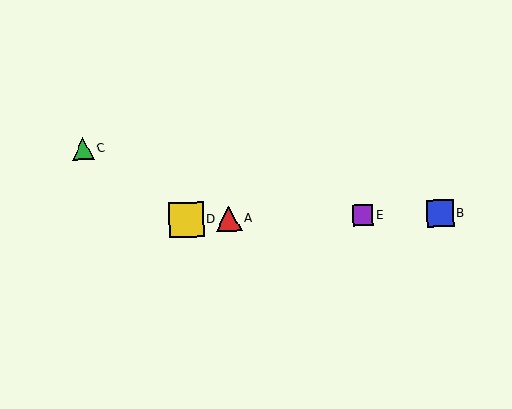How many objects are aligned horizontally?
4 objects (A, B, D, E) are aligned horizontally.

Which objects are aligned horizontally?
Objects A, B, D, E are aligned horizontally.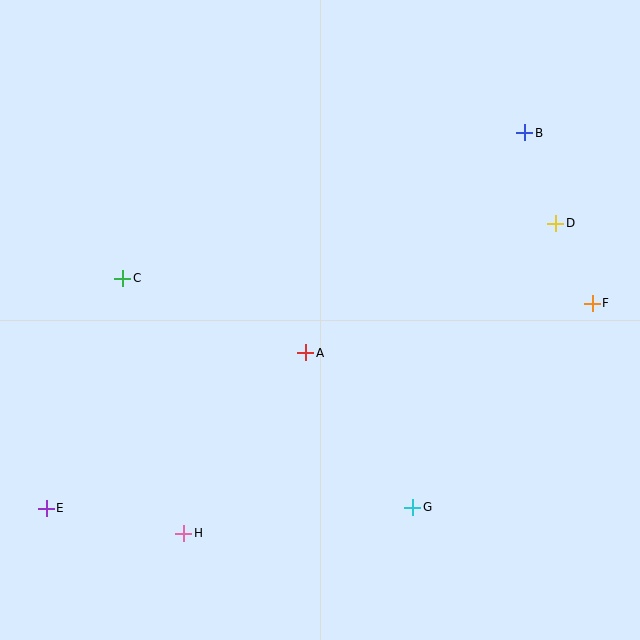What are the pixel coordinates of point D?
Point D is at (556, 223).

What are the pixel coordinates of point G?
Point G is at (413, 507).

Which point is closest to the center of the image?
Point A at (306, 353) is closest to the center.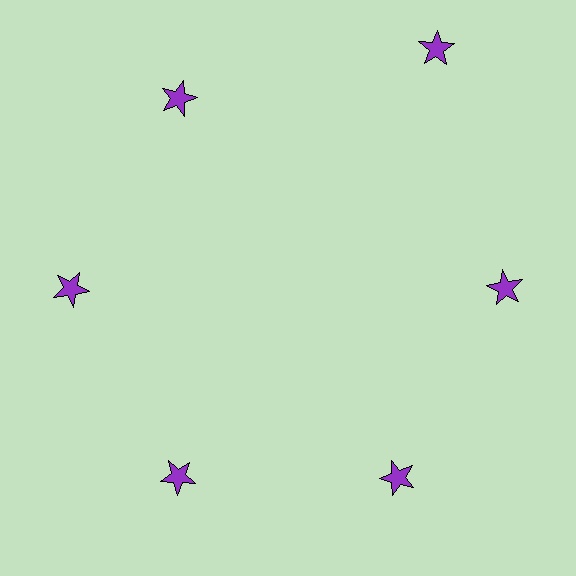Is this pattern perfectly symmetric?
No. The 6 purple stars are arranged in a ring, but one element near the 1 o'clock position is pushed outward from the center, breaking the 6-fold rotational symmetry.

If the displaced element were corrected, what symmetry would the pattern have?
It would have 6-fold rotational symmetry — the pattern would map onto itself every 60 degrees.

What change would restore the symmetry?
The symmetry would be restored by moving it inward, back onto the ring so that all 6 stars sit at equal angles and equal distance from the center.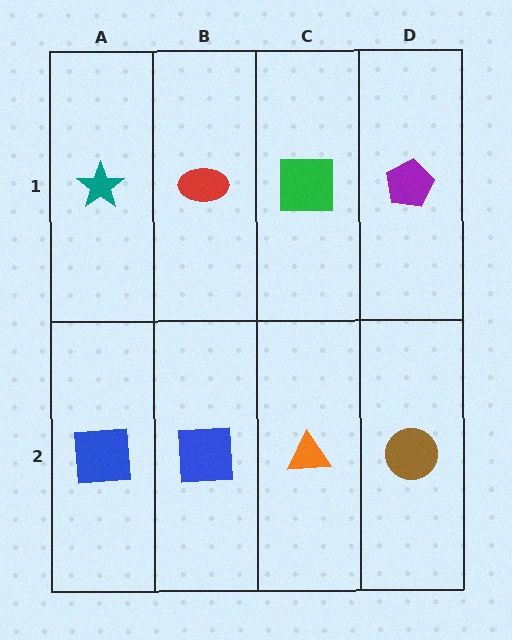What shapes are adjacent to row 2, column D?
A purple pentagon (row 1, column D), an orange triangle (row 2, column C).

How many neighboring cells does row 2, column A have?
2.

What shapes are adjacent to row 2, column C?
A green square (row 1, column C), a blue square (row 2, column B), a brown circle (row 2, column D).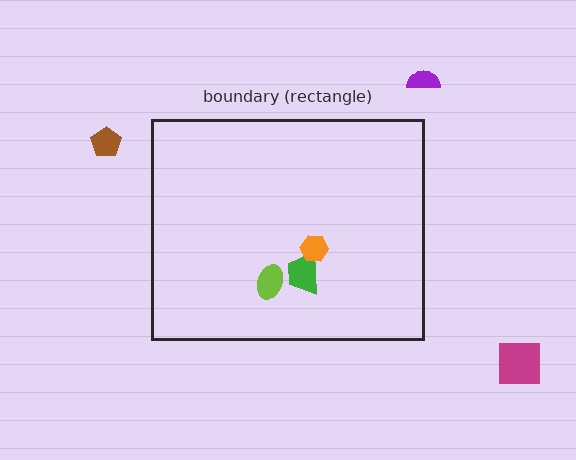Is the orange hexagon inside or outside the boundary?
Inside.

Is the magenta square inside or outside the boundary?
Outside.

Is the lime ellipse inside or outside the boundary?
Inside.